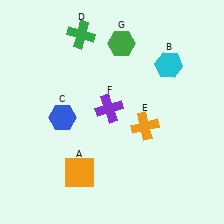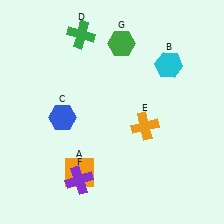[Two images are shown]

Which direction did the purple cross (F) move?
The purple cross (F) moved down.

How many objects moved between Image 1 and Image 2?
1 object moved between the two images.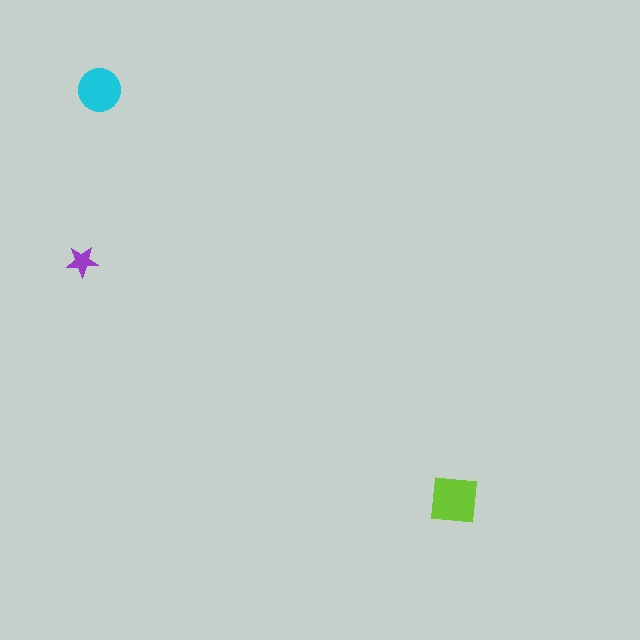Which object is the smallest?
The purple star.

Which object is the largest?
The lime square.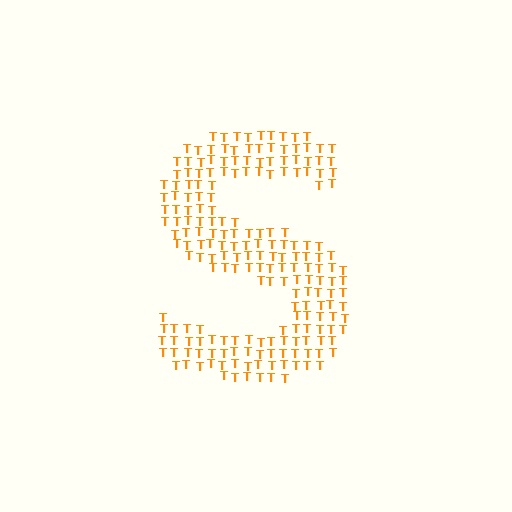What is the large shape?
The large shape is the letter S.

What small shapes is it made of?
It is made of small letter T's.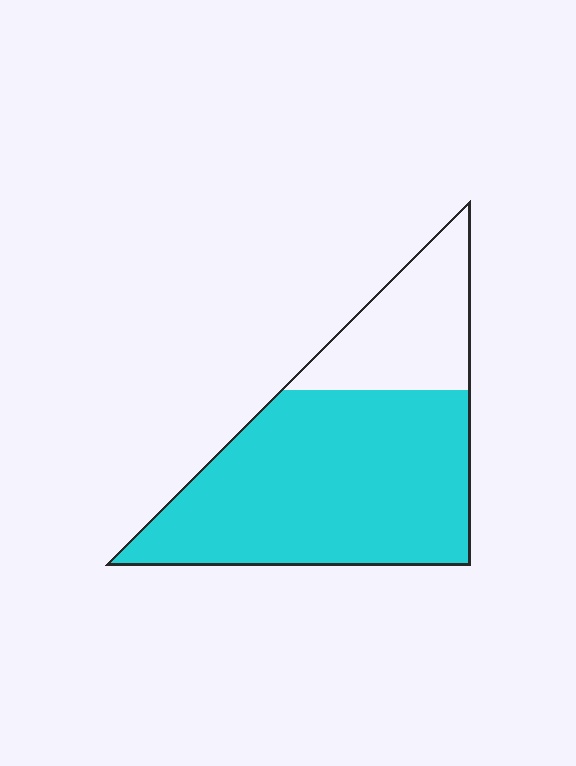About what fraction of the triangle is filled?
About three quarters (3/4).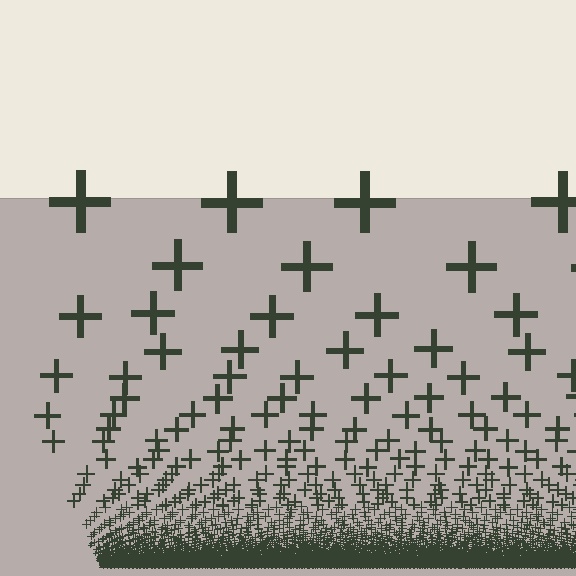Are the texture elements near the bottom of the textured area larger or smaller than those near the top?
Smaller. The gradient is inverted — elements near the bottom are smaller and denser.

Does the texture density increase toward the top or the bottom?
Density increases toward the bottom.